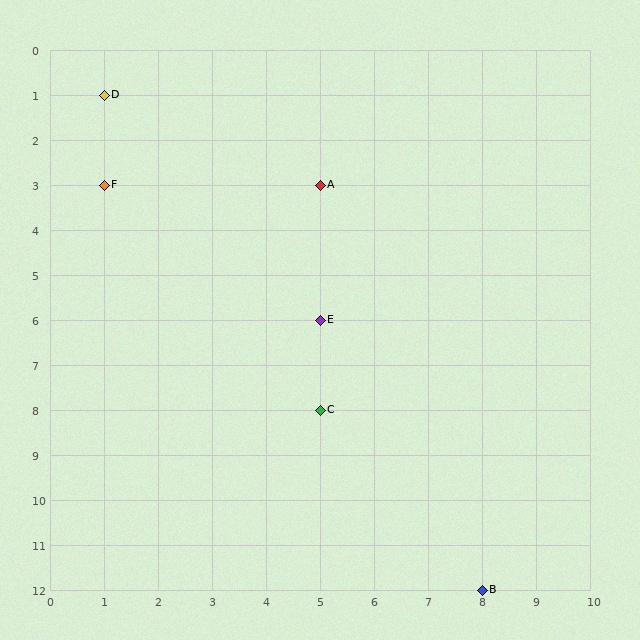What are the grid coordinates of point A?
Point A is at grid coordinates (5, 3).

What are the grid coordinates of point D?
Point D is at grid coordinates (1, 1).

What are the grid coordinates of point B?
Point B is at grid coordinates (8, 12).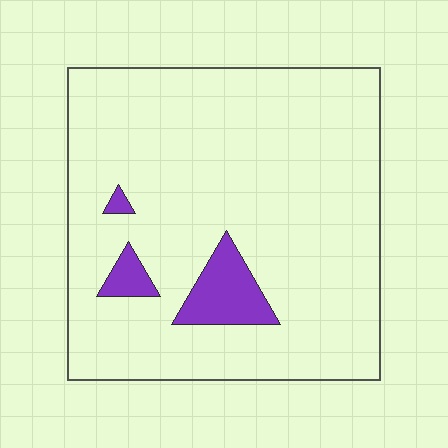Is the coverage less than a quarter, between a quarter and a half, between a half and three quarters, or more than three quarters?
Less than a quarter.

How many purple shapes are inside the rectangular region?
3.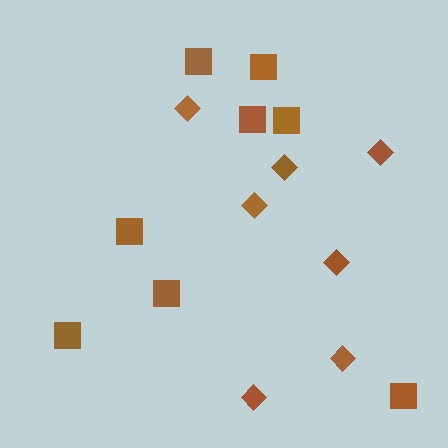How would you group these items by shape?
There are 2 groups: one group of squares (8) and one group of diamonds (7).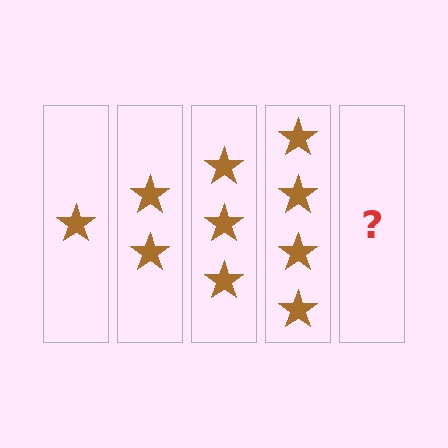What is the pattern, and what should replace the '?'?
The pattern is that each step adds one more star. The '?' should be 5 stars.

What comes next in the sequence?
The next element should be 5 stars.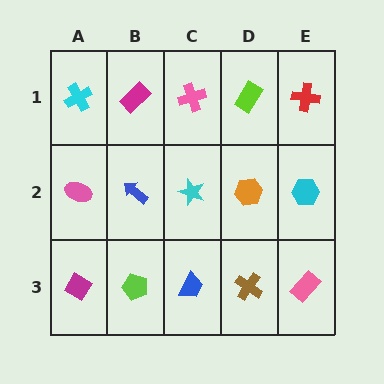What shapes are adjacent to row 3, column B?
A blue arrow (row 2, column B), a magenta diamond (row 3, column A), a blue trapezoid (row 3, column C).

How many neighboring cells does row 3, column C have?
3.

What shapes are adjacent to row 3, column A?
A pink ellipse (row 2, column A), a lime pentagon (row 3, column B).